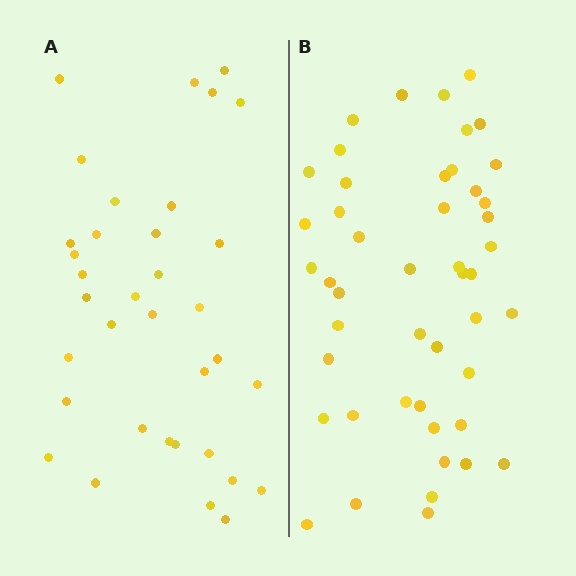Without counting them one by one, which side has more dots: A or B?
Region B (the right region) has more dots.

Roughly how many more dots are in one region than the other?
Region B has roughly 12 or so more dots than region A.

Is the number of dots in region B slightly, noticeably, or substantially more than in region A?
Region B has noticeably more, but not dramatically so. The ratio is roughly 1.3 to 1.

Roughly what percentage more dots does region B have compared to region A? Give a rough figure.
About 35% more.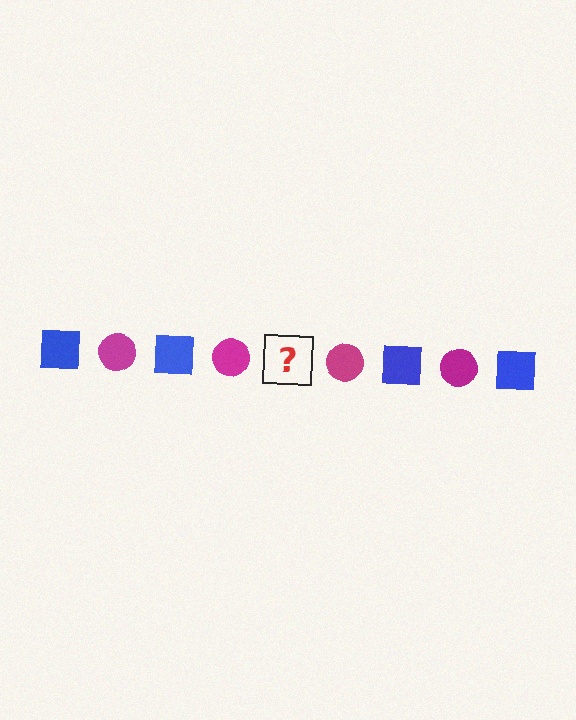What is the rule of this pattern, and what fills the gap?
The rule is that the pattern alternates between blue square and magenta circle. The gap should be filled with a blue square.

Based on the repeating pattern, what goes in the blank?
The blank should be a blue square.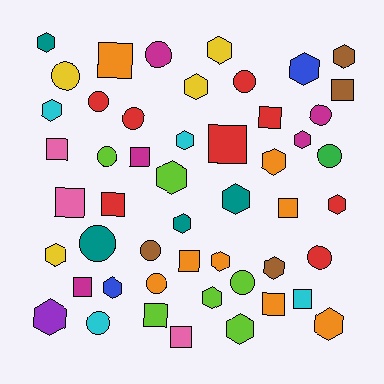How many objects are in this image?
There are 50 objects.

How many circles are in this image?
There are 14 circles.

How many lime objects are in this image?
There are 6 lime objects.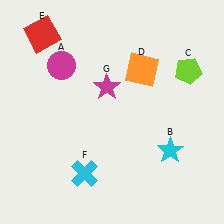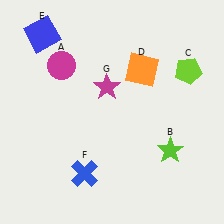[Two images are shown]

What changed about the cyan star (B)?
In Image 1, B is cyan. In Image 2, it changed to lime.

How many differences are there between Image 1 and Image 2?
There are 3 differences between the two images.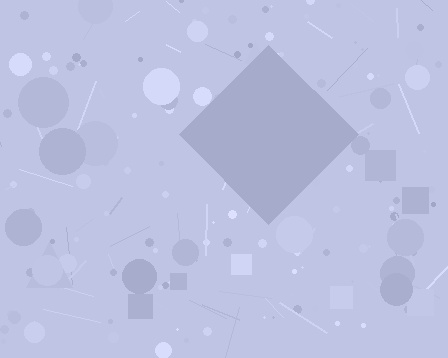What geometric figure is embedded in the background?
A diamond is embedded in the background.